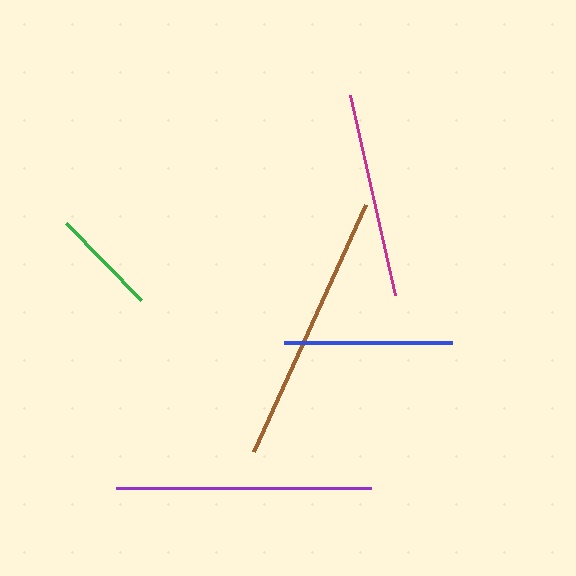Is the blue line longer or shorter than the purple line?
The purple line is longer than the blue line.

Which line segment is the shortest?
The green line is the shortest at approximately 108 pixels.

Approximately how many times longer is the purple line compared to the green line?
The purple line is approximately 2.4 times the length of the green line.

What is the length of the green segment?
The green segment is approximately 108 pixels long.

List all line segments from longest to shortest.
From longest to shortest: brown, purple, magenta, blue, green.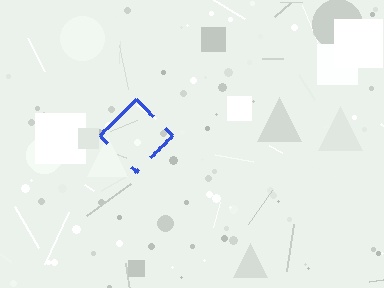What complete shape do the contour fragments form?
The contour fragments form a diamond.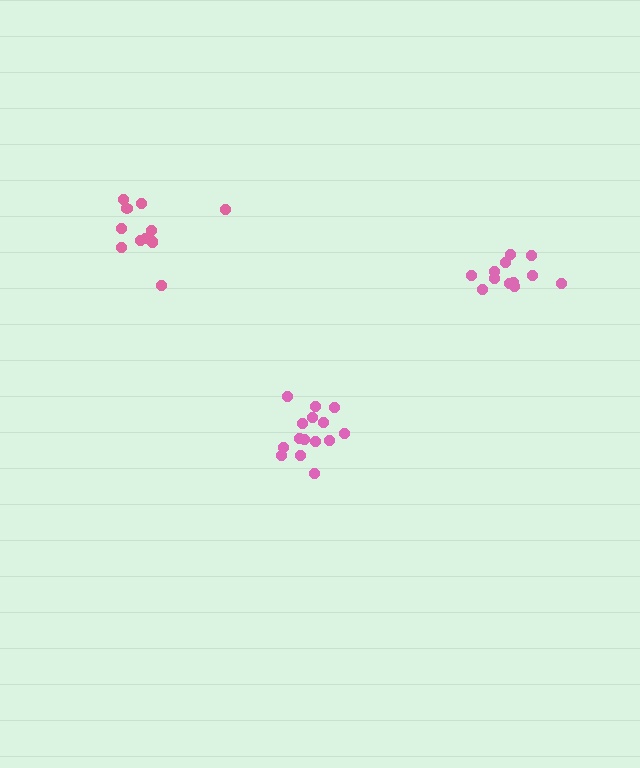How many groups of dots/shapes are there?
There are 3 groups.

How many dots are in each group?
Group 1: 12 dots, Group 2: 15 dots, Group 3: 12 dots (39 total).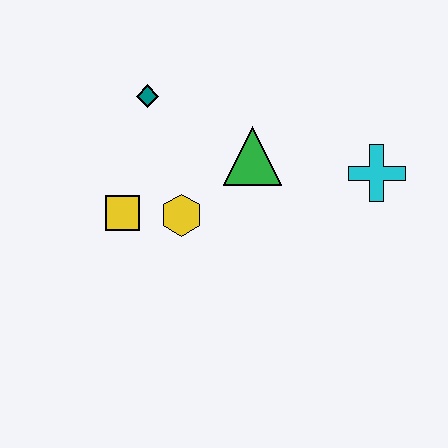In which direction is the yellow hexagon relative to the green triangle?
The yellow hexagon is to the left of the green triangle.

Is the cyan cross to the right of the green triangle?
Yes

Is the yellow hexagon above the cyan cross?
No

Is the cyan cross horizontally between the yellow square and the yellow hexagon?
No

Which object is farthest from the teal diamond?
The cyan cross is farthest from the teal diamond.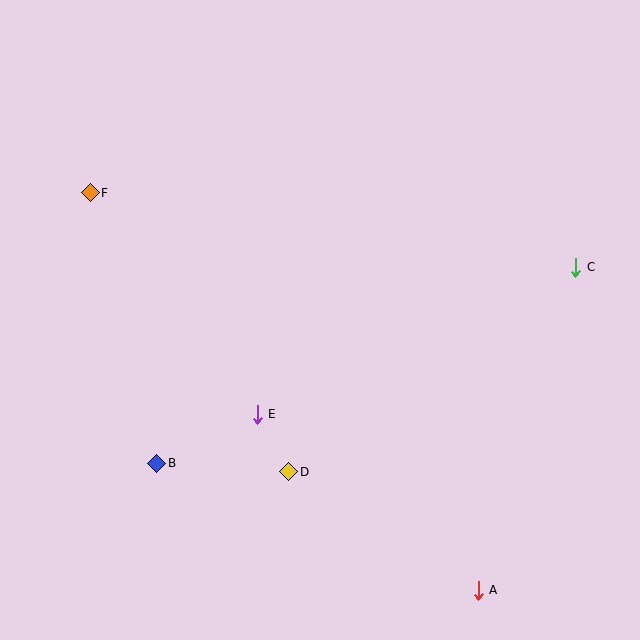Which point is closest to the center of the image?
Point E at (257, 414) is closest to the center.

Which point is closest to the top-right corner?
Point C is closest to the top-right corner.